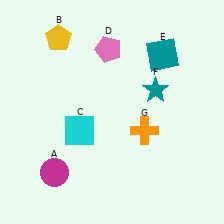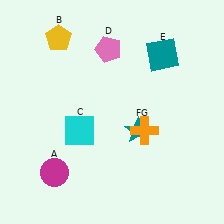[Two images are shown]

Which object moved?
The teal star (F) moved down.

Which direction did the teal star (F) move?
The teal star (F) moved down.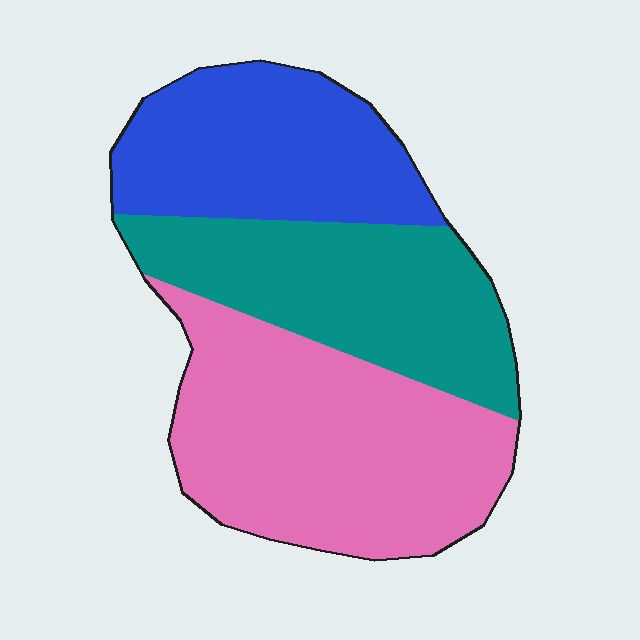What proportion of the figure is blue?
Blue takes up between a quarter and a half of the figure.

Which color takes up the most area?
Pink, at roughly 40%.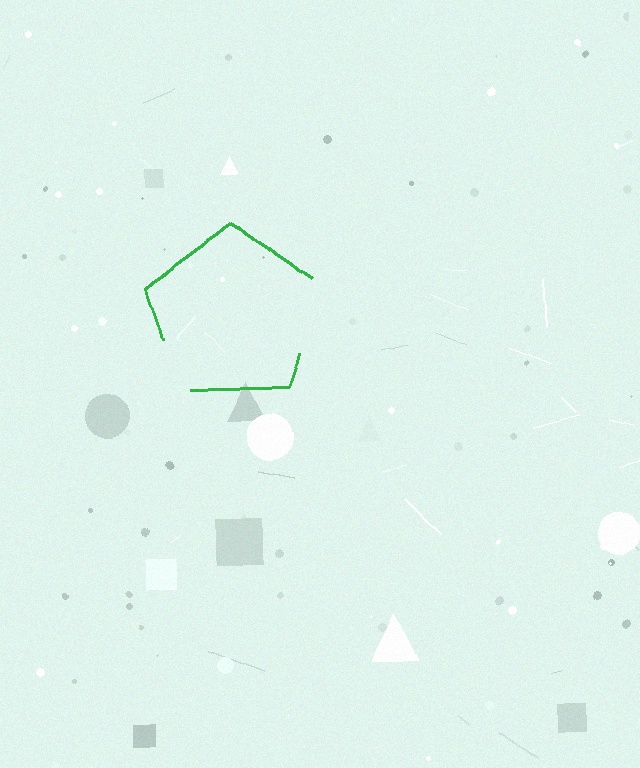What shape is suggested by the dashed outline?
The dashed outline suggests a pentagon.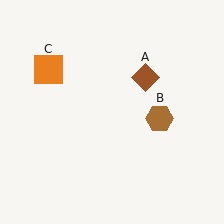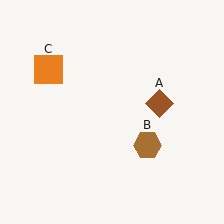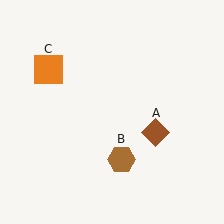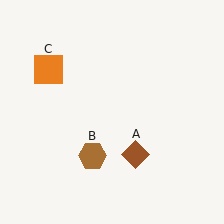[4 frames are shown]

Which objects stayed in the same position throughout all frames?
Orange square (object C) remained stationary.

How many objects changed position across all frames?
2 objects changed position: brown diamond (object A), brown hexagon (object B).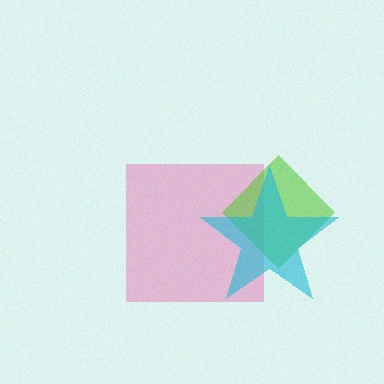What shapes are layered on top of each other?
The layered shapes are: a pink square, a lime diamond, a cyan star.